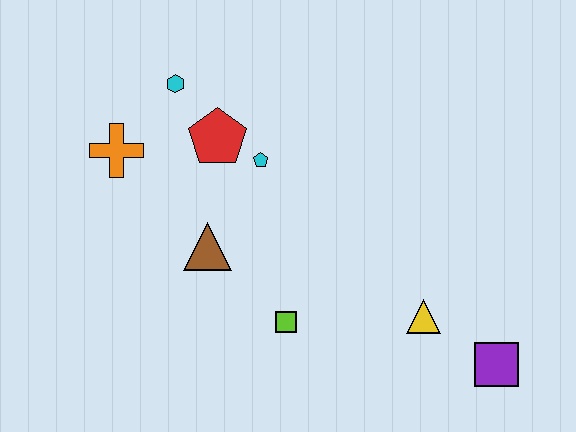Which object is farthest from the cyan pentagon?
The purple square is farthest from the cyan pentagon.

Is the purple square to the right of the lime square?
Yes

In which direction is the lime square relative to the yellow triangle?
The lime square is to the left of the yellow triangle.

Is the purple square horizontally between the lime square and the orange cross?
No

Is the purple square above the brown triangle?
No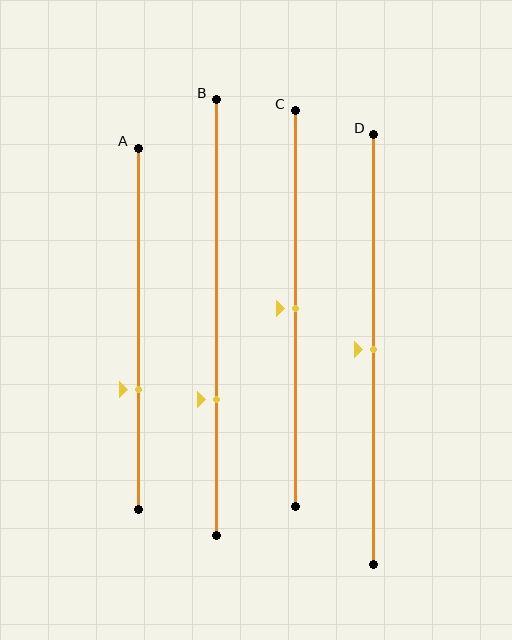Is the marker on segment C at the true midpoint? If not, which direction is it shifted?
Yes, the marker on segment C is at the true midpoint.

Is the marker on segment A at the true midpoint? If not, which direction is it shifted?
No, the marker on segment A is shifted downward by about 17% of the segment length.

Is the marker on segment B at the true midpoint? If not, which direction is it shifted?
No, the marker on segment B is shifted downward by about 19% of the segment length.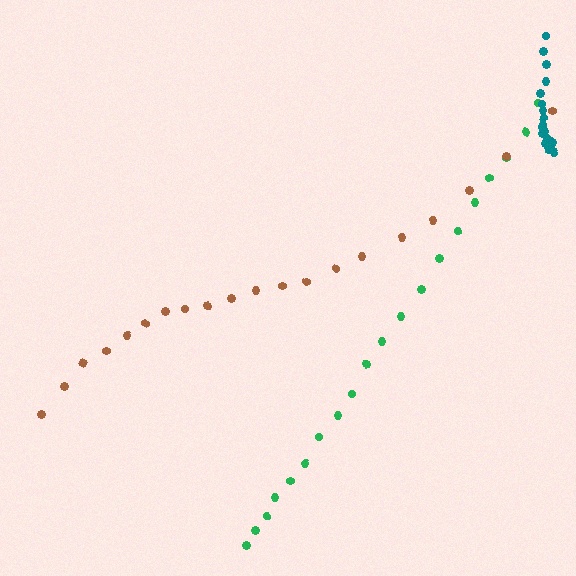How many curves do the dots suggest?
There are 3 distinct paths.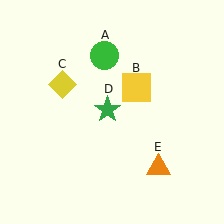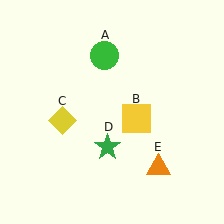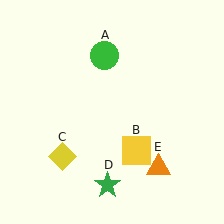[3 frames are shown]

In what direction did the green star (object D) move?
The green star (object D) moved down.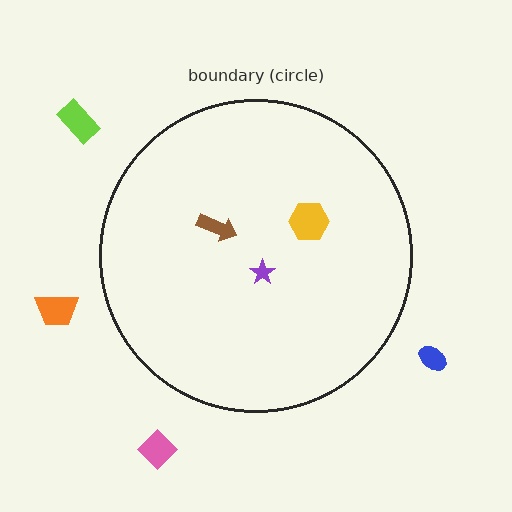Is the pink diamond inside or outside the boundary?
Outside.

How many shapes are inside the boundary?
3 inside, 4 outside.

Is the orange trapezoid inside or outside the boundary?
Outside.